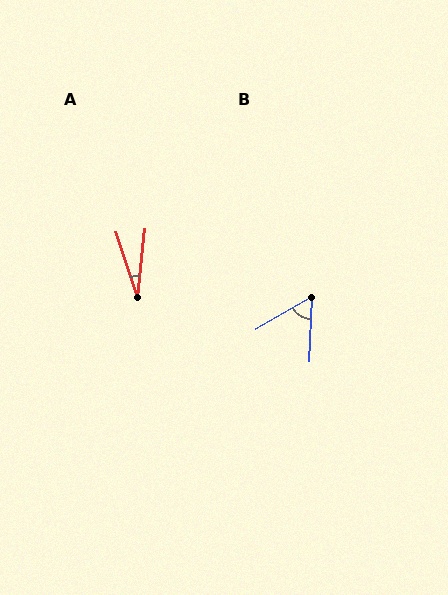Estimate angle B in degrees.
Approximately 58 degrees.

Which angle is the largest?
B, at approximately 58 degrees.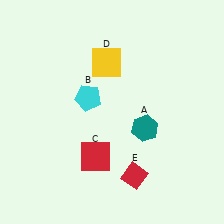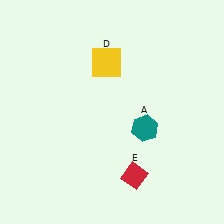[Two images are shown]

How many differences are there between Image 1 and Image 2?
There are 2 differences between the two images.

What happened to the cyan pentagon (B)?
The cyan pentagon (B) was removed in Image 2. It was in the top-left area of Image 1.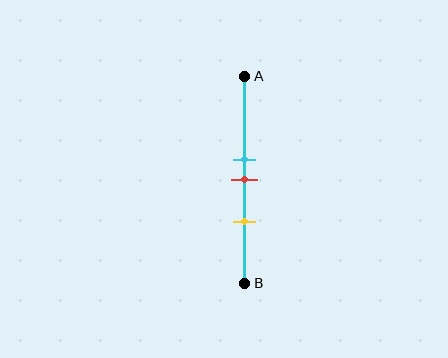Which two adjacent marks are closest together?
The cyan and red marks are the closest adjacent pair.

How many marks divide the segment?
There are 3 marks dividing the segment.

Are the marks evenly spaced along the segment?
Yes, the marks are approximately evenly spaced.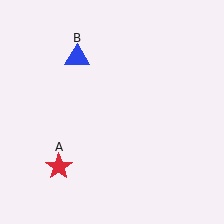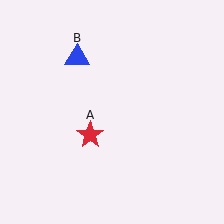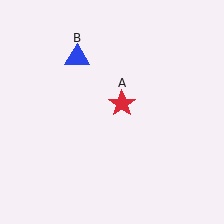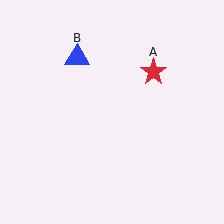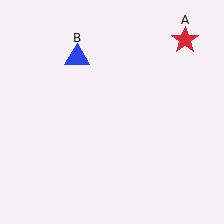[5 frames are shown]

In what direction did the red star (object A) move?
The red star (object A) moved up and to the right.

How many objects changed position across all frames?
1 object changed position: red star (object A).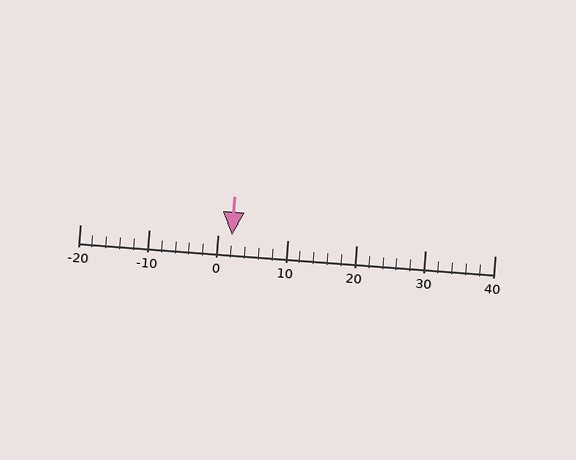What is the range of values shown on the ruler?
The ruler shows values from -20 to 40.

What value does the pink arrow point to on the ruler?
The pink arrow points to approximately 2.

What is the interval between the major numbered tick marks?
The major tick marks are spaced 10 units apart.